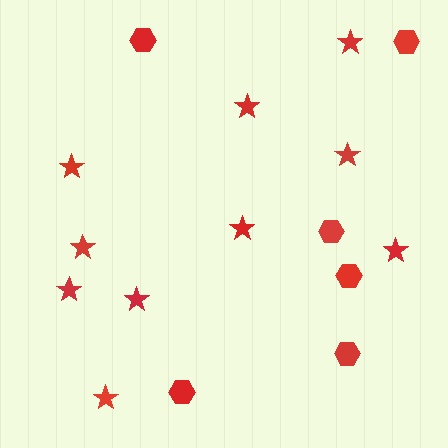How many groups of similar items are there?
There are 2 groups: one group of stars (10) and one group of hexagons (6).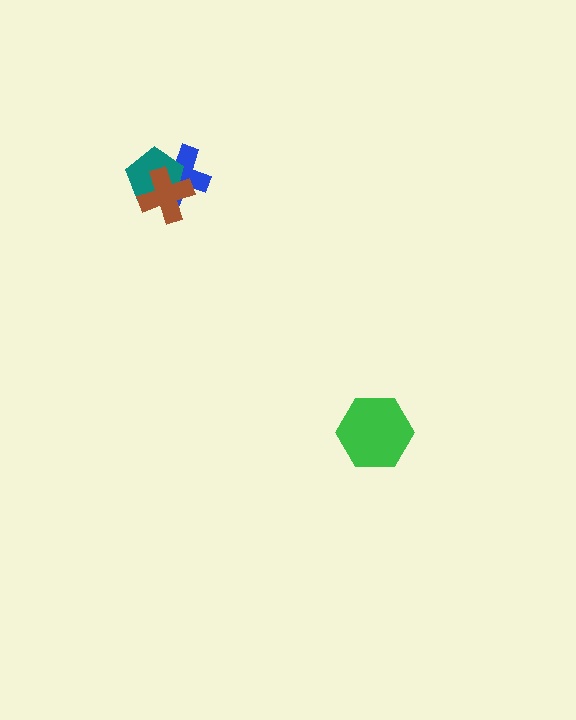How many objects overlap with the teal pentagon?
2 objects overlap with the teal pentagon.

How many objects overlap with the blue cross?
2 objects overlap with the blue cross.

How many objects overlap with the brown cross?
2 objects overlap with the brown cross.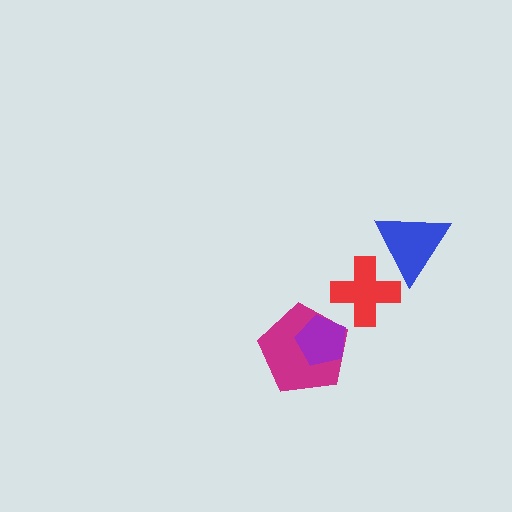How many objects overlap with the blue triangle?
1 object overlaps with the blue triangle.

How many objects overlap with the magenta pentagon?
1 object overlaps with the magenta pentagon.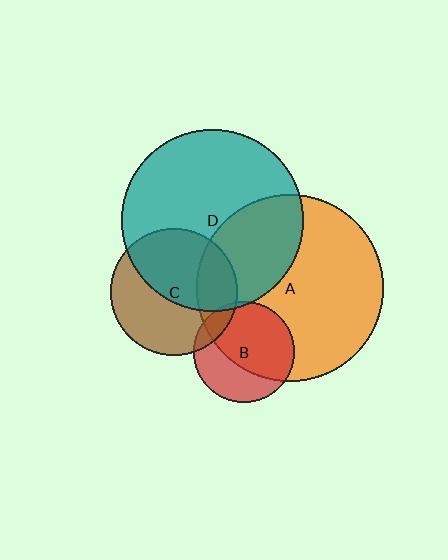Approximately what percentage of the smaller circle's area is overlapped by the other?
Approximately 15%.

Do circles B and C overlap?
Yes.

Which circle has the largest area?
Circle A (orange).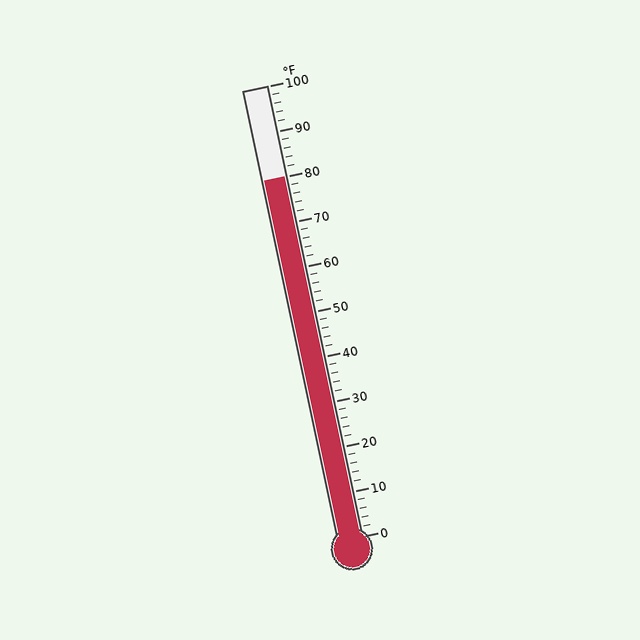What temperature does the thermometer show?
The thermometer shows approximately 80°F.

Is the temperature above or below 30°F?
The temperature is above 30°F.